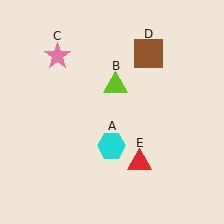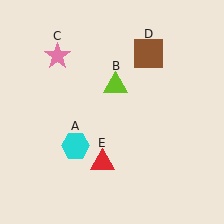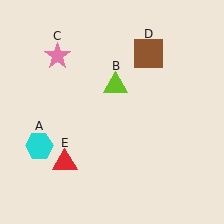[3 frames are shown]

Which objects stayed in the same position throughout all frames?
Lime triangle (object B) and pink star (object C) and brown square (object D) remained stationary.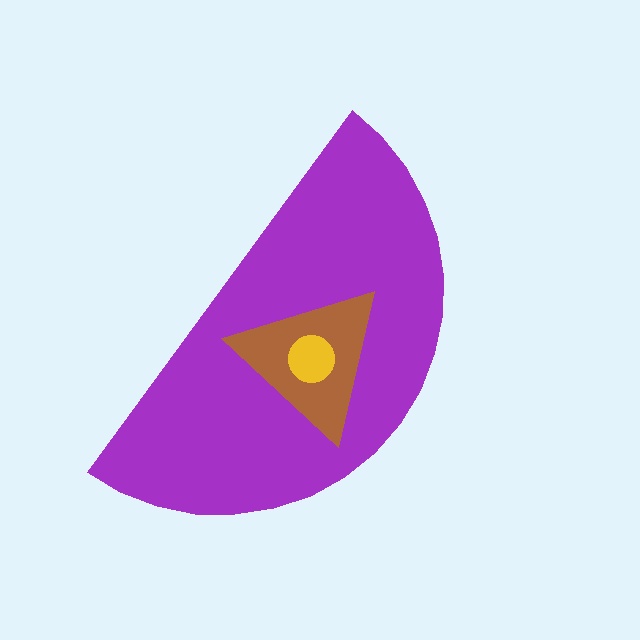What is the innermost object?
The yellow circle.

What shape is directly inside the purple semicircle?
The brown triangle.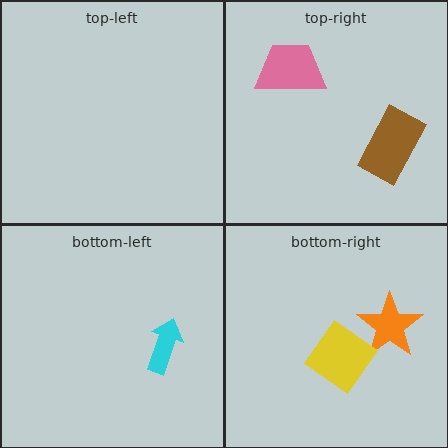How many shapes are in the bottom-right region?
2.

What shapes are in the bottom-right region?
The orange star, the yellow diamond.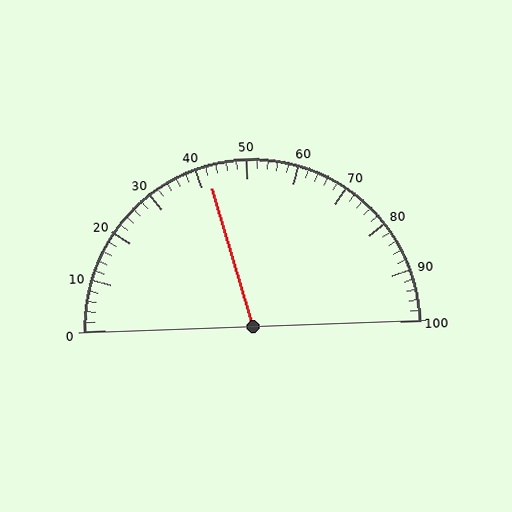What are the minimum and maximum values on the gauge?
The gauge ranges from 0 to 100.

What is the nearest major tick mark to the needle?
The nearest major tick mark is 40.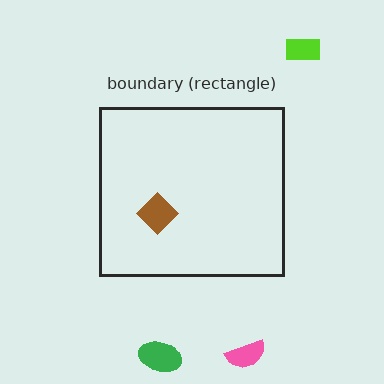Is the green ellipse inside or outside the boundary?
Outside.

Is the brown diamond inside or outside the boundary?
Inside.